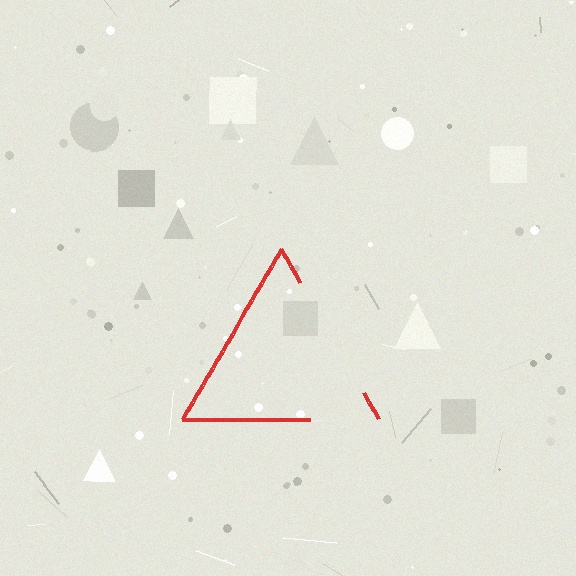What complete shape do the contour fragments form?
The contour fragments form a triangle.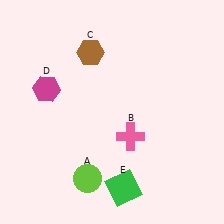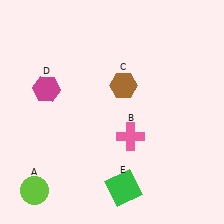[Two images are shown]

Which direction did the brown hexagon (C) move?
The brown hexagon (C) moved right.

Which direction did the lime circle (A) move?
The lime circle (A) moved left.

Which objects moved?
The objects that moved are: the lime circle (A), the brown hexagon (C).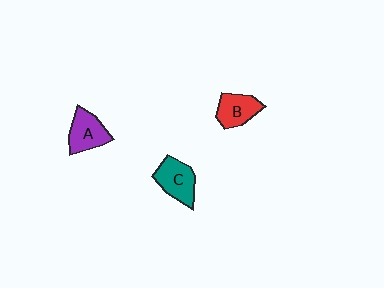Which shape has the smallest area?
Shape B (red).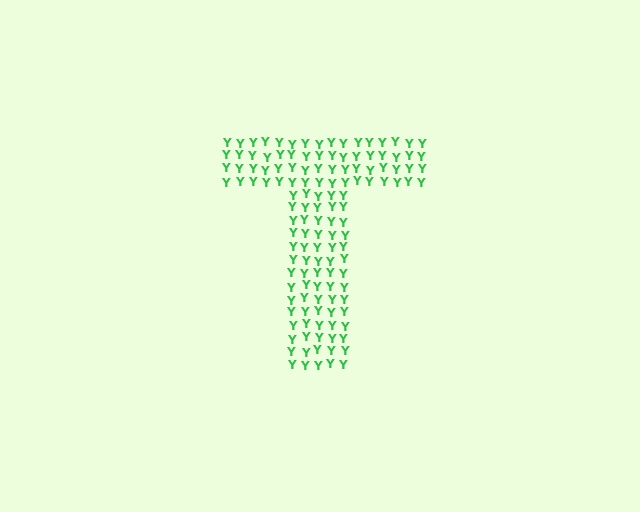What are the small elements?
The small elements are letter Y's.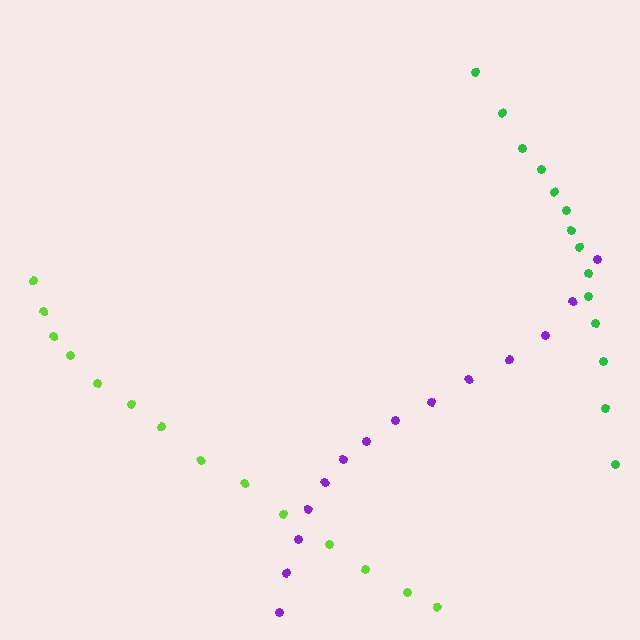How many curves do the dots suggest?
There are 3 distinct paths.